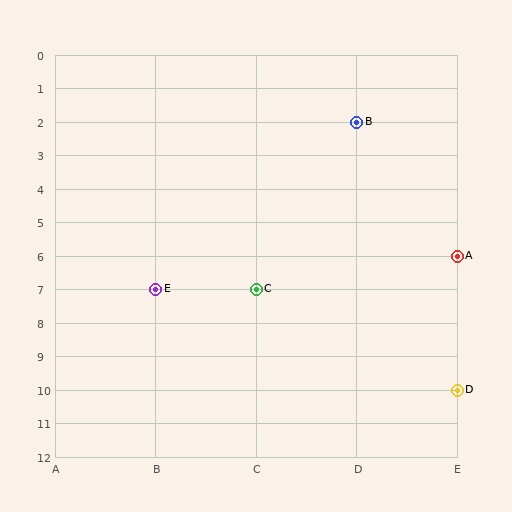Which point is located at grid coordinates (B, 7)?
Point E is at (B, 7).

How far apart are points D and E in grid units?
Points D and E are 3 columns and 3 rows apart (about 4.2 grid units diagonally).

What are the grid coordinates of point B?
Point B is at grid coordinates (D, 2).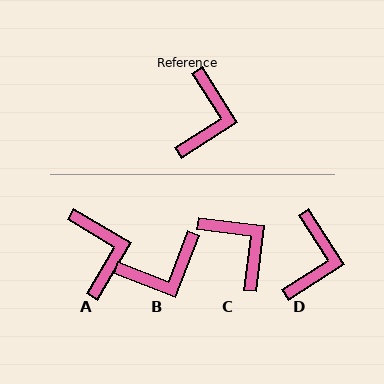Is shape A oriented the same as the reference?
No, it is off by about 27 degrees.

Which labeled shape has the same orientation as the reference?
D.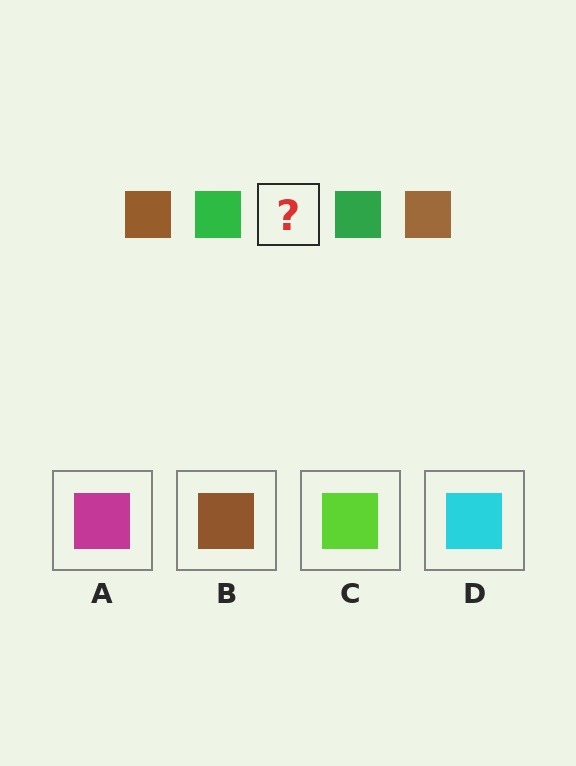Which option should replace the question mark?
Option B.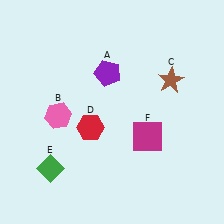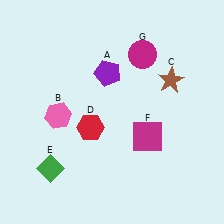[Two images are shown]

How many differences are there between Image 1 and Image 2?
There is 1 difference between the two images.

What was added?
A magenta circle (G) was added in Image 2.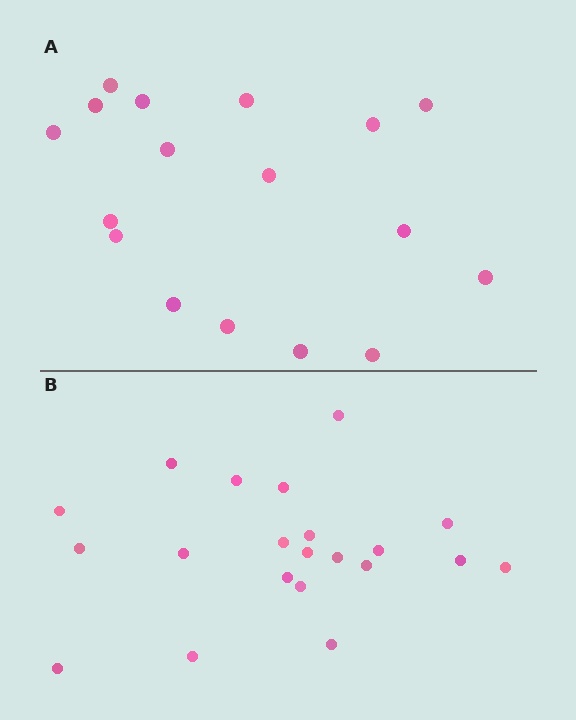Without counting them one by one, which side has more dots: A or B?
Region B (the bottom region) has more dots.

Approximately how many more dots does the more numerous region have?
Region B has about 4 more dots than region A.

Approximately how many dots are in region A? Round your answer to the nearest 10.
About 20 dots. (The exact count is 17, which rounds to 20.)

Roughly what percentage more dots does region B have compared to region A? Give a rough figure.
About 25% more.